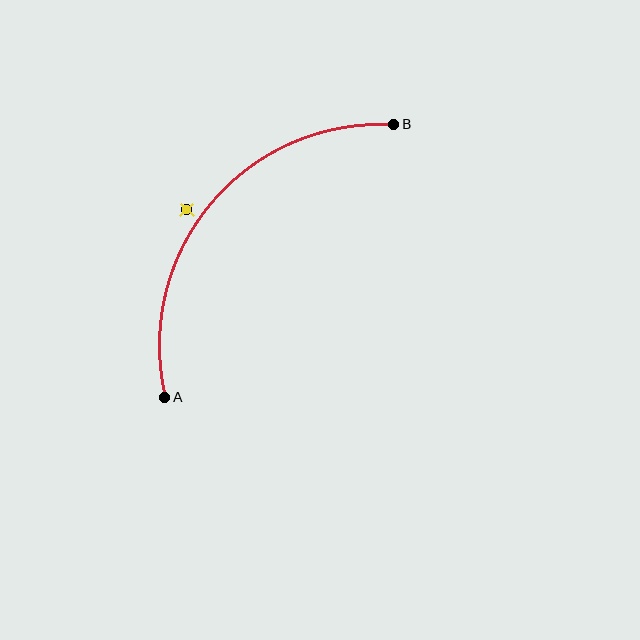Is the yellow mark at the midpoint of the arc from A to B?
No — the yellow mark does not lie on the arc at all. It sits slightly outside the curve.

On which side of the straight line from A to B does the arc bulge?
The arc bulges above and to the left of the straight line connecting A and B.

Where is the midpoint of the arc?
The arc midpoint is the point on the curve farthest from the straight line joining A and B. It sits above and to the left of that line.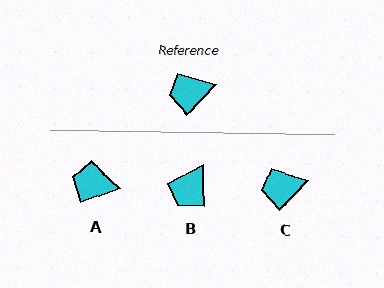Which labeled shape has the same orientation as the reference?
C.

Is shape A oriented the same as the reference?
No, it is off by about 26 degrees.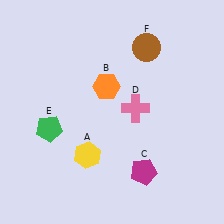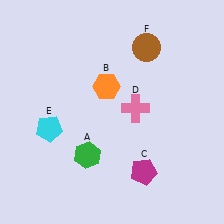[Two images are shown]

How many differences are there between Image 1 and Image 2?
There are 2 differences between the two images.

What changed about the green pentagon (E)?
In Image 1, E is green. In Image 2, it changed to cyan.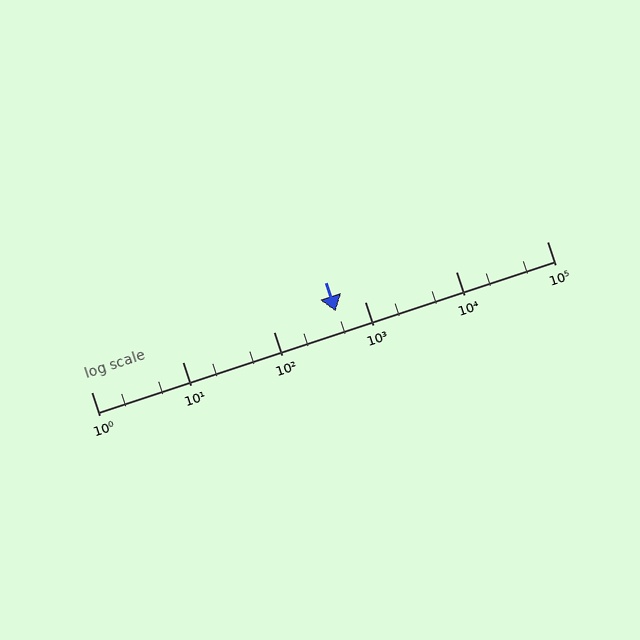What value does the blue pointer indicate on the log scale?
The pointer indicates approximately 480.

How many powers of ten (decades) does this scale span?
The scale spans 5 decades, from 1 to 100000.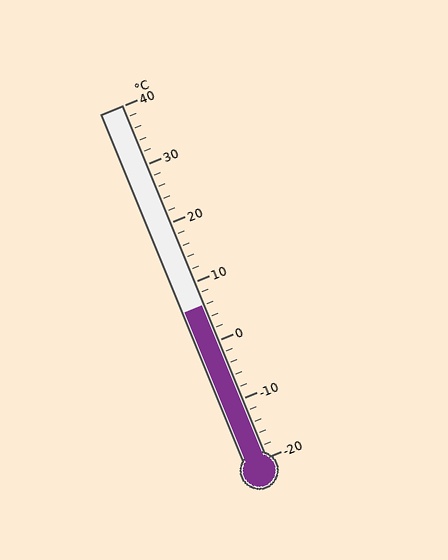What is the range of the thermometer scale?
The thermometer scale ranges from -20°C to 40°C.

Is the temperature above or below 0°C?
The temperature is above 0°C.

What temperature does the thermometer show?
The thermometer shows approximately 6°C.